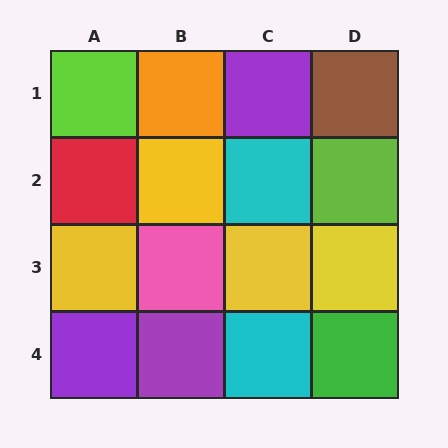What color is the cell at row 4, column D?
Green.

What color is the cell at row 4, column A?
Purple.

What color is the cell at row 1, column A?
Lime.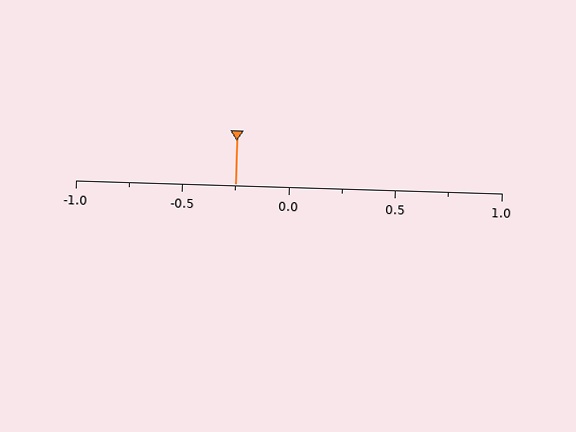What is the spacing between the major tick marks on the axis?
The major ticks are spaced 0.5 apart.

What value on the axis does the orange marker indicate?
The marker indicates approximately -0.25.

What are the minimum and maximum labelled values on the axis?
The axis runs from -1.0 to 1.0.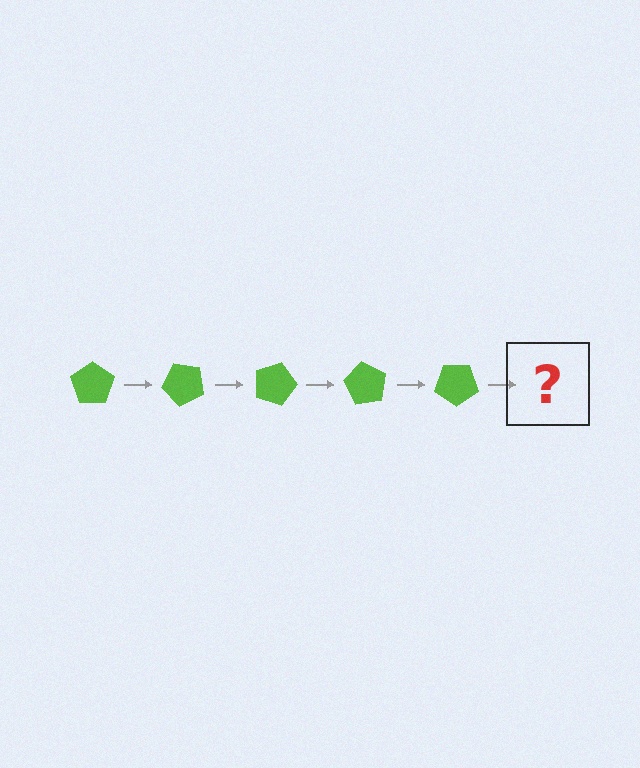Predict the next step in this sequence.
The next step is a lime pentagon rotated 225 degrees.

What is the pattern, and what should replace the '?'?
The pattern is that the pentagon rotates 45 degrees each step. The '?' should be a lime pentagon rotated 225 degrees.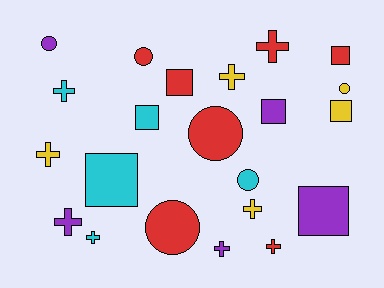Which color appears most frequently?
Red, with 7 objects.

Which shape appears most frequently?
Cross, with 9 objects.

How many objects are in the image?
There are 22 objects.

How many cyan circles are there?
There is 1 cyan circle.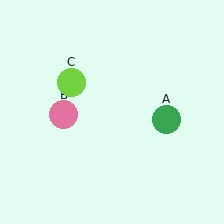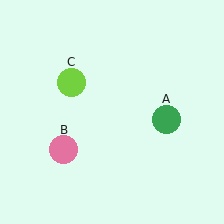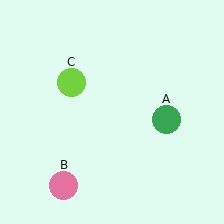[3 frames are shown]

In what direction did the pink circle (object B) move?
The pink circle (object B) moved down.